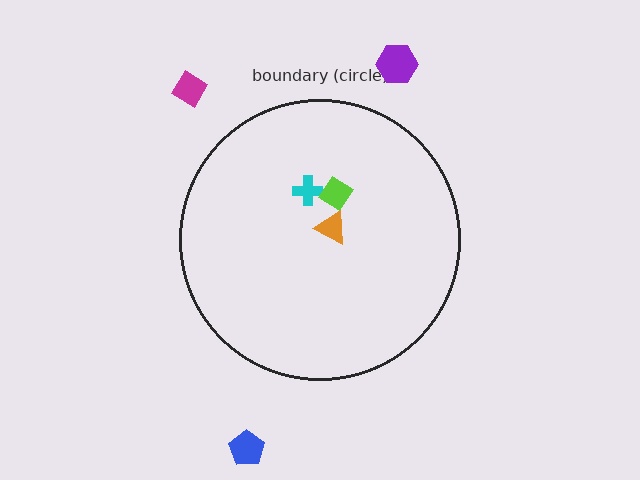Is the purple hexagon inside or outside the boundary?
Outside.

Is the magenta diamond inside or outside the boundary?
Outside.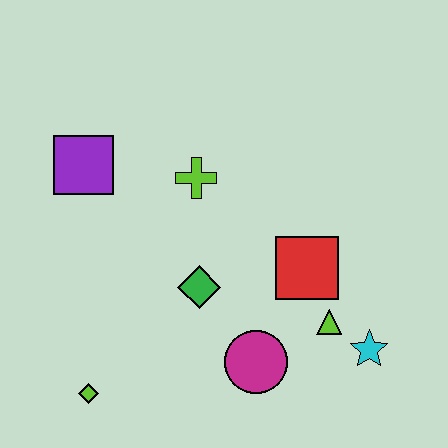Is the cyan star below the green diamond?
Yes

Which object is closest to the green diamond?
The magenta circle is closest to the green diamond.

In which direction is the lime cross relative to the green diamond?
The lime cross is above the green diamond.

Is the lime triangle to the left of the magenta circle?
No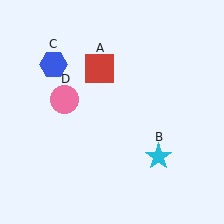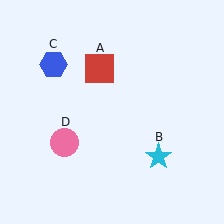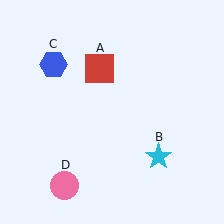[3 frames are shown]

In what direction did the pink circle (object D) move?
The pink circle (object D) moved down.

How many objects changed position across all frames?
1 object changed position: pink circle (object D).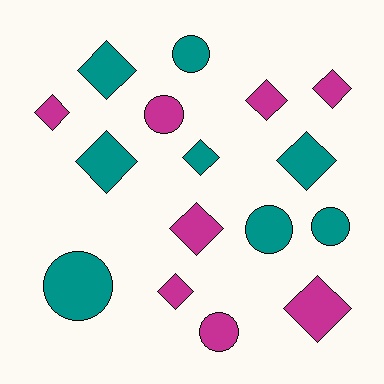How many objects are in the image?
There are 16 objects.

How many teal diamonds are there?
There are 4 teal diamonds.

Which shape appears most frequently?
Diamond, with 10 objects.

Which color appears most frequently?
Teal, with 8 objects.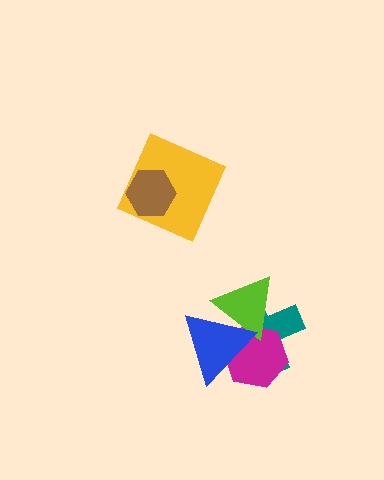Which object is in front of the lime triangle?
The blue triangle is in front of the lime triangle.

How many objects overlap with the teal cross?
3 objects overlap with the teal cross.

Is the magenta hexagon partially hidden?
Yes, it is partially covered by another shape.